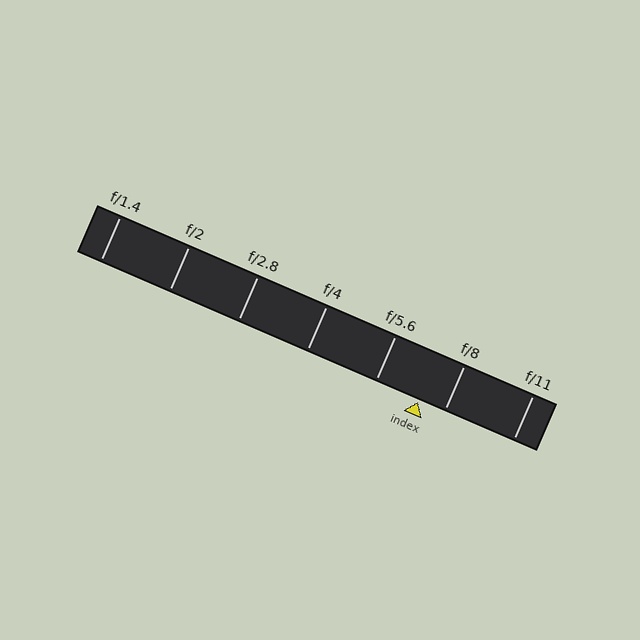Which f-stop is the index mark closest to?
The index mark is closest to f/8.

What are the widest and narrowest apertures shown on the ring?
The widest aperture shown is f/1.4 and the narrowest is f/11.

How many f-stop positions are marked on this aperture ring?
There are 7 f-stop positions marked.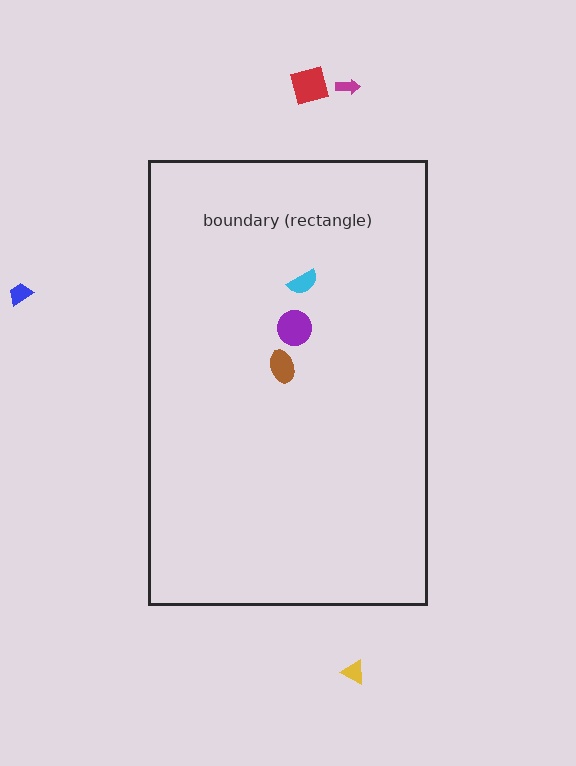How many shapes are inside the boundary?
3 inside, 4 outside.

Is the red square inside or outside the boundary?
Outside.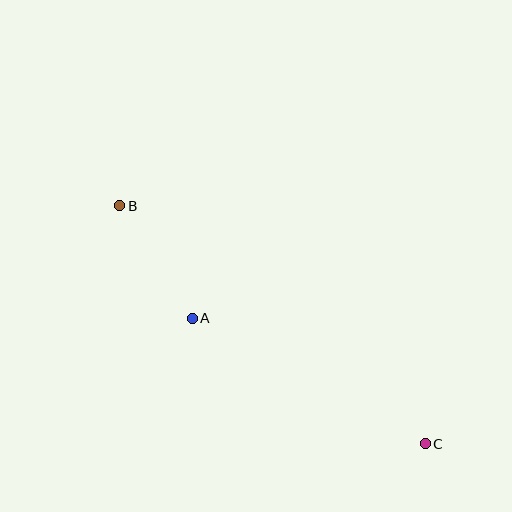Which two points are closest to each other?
Points A and B are closest to each other.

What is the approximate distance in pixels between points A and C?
The distance between A and C is approximately 265 pixels.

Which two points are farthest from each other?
Points B and C are farthest from each other.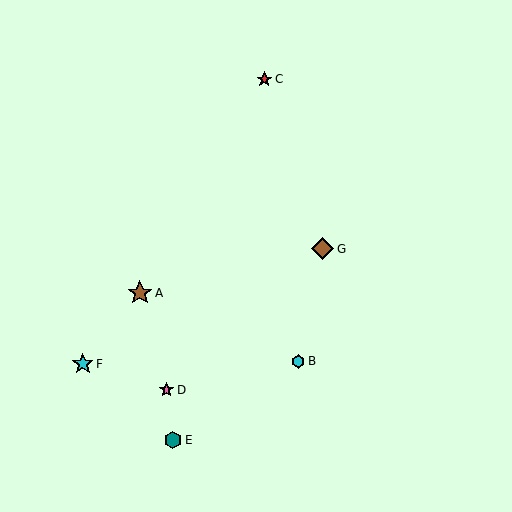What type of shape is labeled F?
Shape F is a cyan star.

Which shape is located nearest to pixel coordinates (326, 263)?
The brown diamond (labeled G) at (323, 249) is nearest to that location.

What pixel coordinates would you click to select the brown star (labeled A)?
Click at (140, 293) to select the brown star A.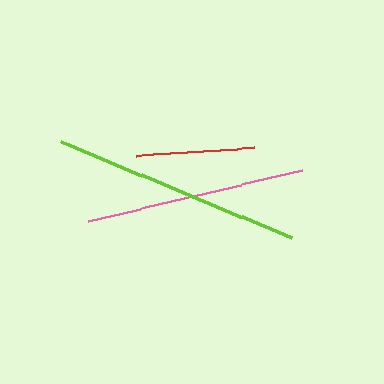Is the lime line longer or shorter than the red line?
The lime line is longer than the red line.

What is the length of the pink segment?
The pink segment is approximately 219 pixels long.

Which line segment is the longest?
The lime line is the longest at approximately 250 pixels.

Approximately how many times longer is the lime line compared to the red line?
The lime line is approximately 2.1 times the length of the red line.